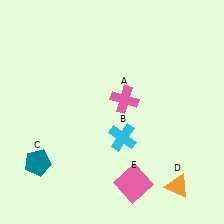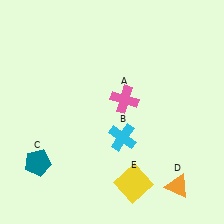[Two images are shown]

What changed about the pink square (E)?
In Image 1, E is pink. In Image 2, it changed to yellow.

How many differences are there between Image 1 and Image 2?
There is 1 difference between the two images.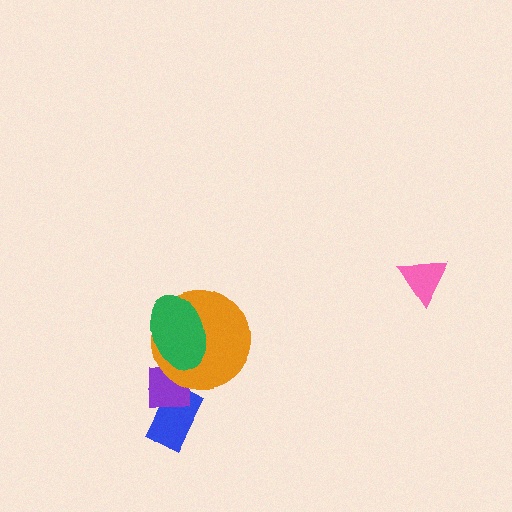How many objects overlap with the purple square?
3 objects overlap with the purple square.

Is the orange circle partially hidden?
Yes, it is partially covered by another shape.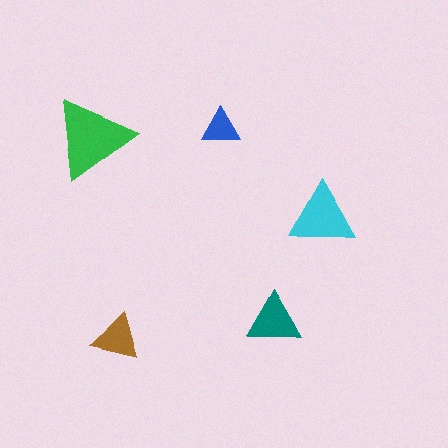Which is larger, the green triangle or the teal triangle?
The green one.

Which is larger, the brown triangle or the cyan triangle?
The cyan one.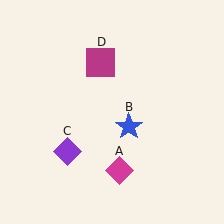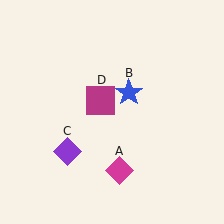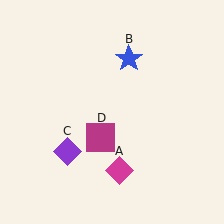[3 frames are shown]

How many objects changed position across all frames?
2 objects changed position: blue star (object B), magenta square (object D).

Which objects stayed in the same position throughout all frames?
Magenta diamond (object A) and purple diamond (object C) remained stationary.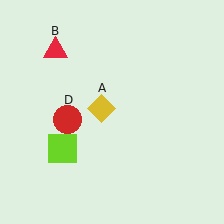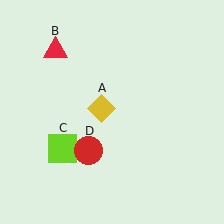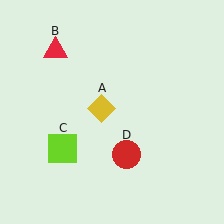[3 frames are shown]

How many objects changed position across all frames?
1 object changed position: red circle (object D).